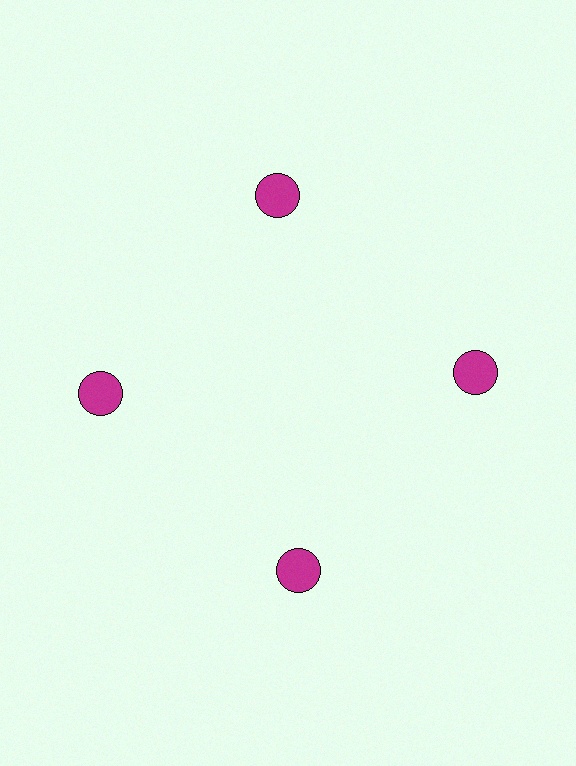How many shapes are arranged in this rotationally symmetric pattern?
There are 4 shapes, arranged in 4 groups of 1.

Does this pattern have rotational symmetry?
Yes, this pattern has 4-fold rotational symmetry. It looks the same after rotating 90 degrees around the center.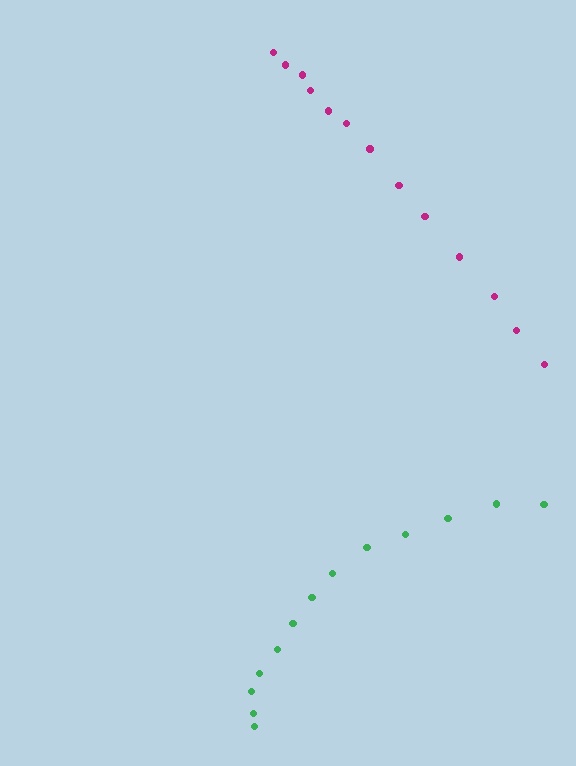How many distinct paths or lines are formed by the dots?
There are 2 distinct paths.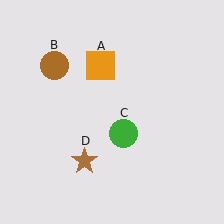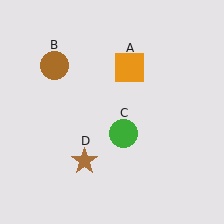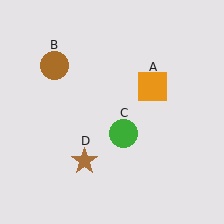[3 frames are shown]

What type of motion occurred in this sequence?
The orange square (object A) rotated clockwise around the center of the scene.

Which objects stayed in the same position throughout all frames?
Brown circle (object B) and green circle (object C) and brown star (object D) remained stationary.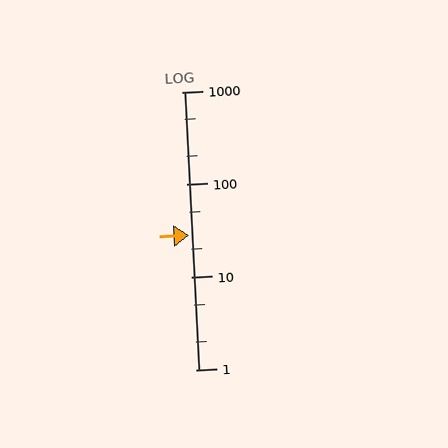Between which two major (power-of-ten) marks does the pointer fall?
The pointer is between 10 and 100.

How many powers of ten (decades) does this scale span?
The scale spans 3 decades, from 1 to 1000.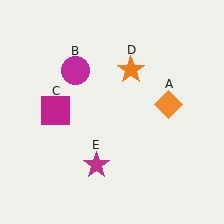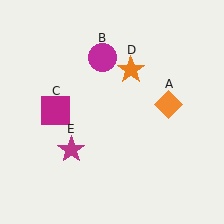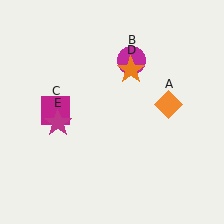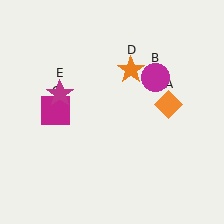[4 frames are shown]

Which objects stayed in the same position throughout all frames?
Orange diamond (object A) and magenta square (object C) and orange star (object D) remained stationary.